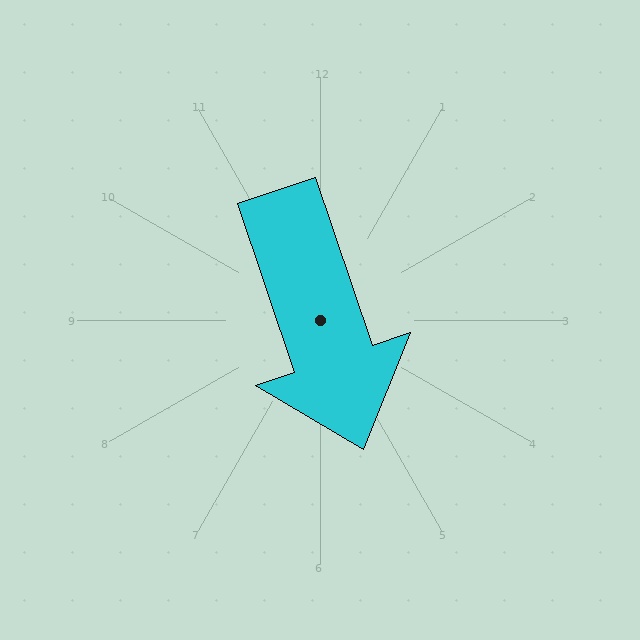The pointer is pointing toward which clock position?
Roughly 5 o'clock.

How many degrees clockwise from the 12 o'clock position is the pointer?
Approximately 161 degrees.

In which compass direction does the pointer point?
South.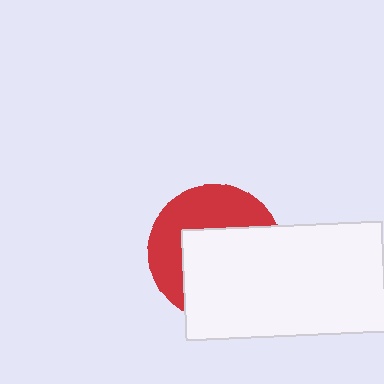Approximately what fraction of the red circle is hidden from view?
Roughly 56% of the red circle is hidden behind the white rectangle.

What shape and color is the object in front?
The object in front is a white rectangle.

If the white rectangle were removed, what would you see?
You would see the complete red circle.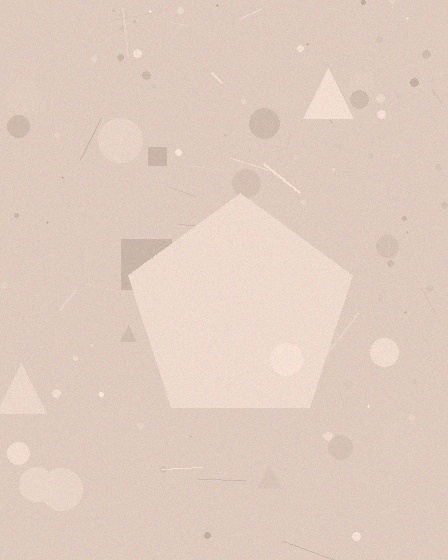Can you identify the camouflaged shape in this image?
The camouflaged shape is a pentagon.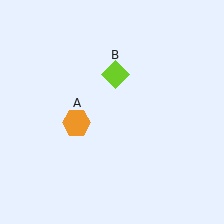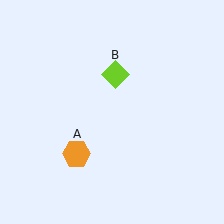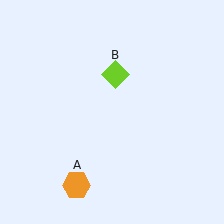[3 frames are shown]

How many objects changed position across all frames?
1 object changed position: orange hexagon (object A).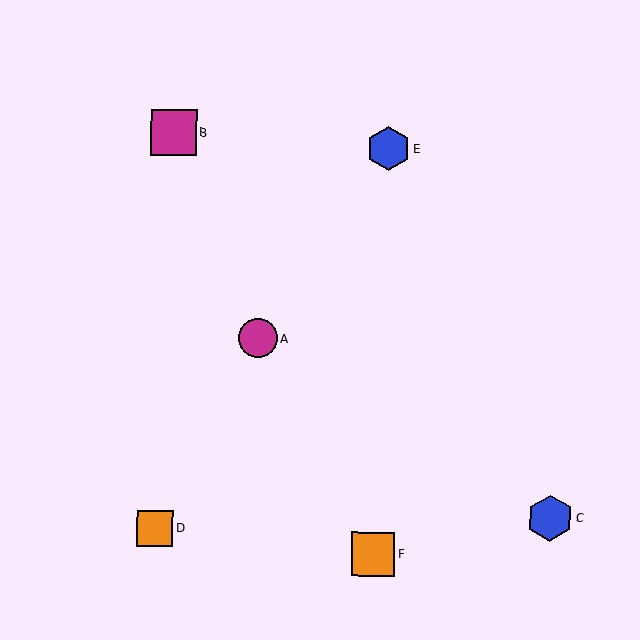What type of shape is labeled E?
Shape E is a blue hexagon.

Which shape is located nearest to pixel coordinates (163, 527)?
The orange square (labeled D) at (155, 528) is nearest to that location.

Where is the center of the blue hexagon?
The center of the blue hexagon is at (389, 149).